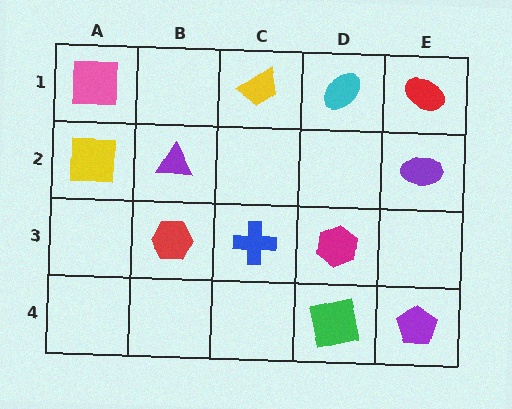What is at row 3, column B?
A red hexagon.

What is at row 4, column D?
A green square.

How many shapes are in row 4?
2 shapes.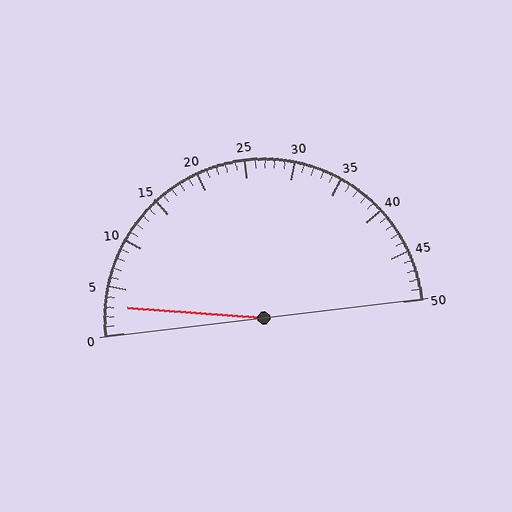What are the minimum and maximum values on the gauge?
The gauge ranges from 0 to 50.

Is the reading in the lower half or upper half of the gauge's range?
The reading is in the lower half of the range (0 to 50).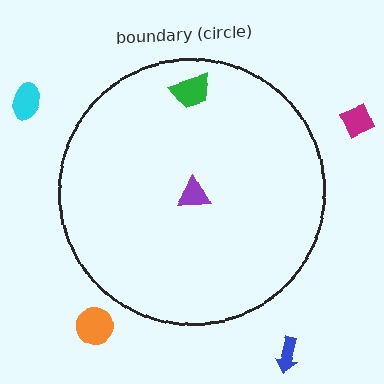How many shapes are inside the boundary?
2 inside, 4 outside.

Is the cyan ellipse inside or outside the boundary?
Outside.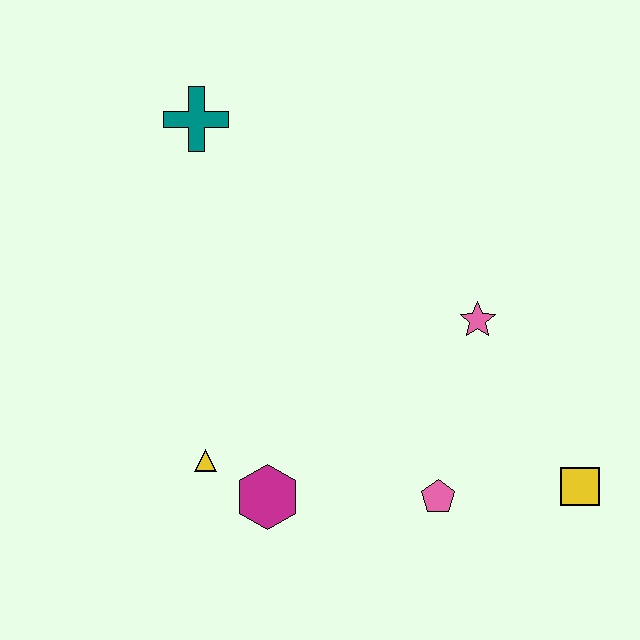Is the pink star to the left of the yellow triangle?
No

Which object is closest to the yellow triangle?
The magenta hexagon is closest to the yellow triangle.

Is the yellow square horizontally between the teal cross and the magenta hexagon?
No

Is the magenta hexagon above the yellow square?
No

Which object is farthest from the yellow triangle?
The yellow square is farthest from the yellow triangle.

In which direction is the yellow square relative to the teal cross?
The yellow square is to the right of the teal cross.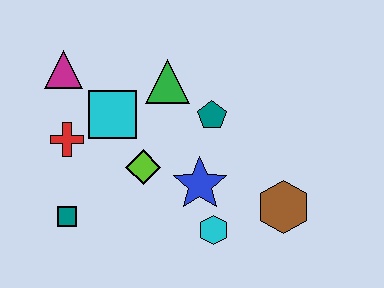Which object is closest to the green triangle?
The teal pentagon is closest to the green triangle.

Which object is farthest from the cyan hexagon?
The magenta triangle is farthest from the cyan hexagon.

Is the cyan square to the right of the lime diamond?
No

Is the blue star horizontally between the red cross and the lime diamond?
No